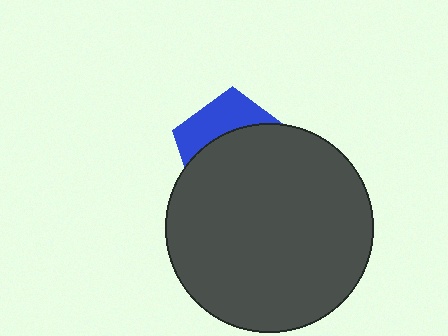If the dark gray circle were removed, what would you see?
You would see the complete blue pentagon.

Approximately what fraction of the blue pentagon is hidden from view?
Roughly 65% of the blue pentagon is hidden behind the dark gray circle.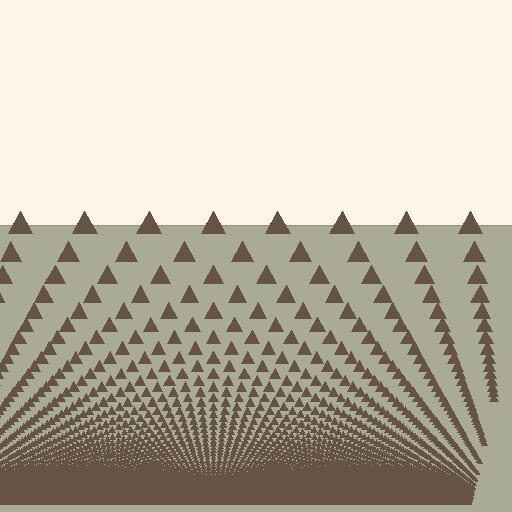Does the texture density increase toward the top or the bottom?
Density increases toward the bottom.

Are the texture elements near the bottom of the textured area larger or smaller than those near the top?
Smaller. The gradient is inverted — elements near the bottom are smaller and denser.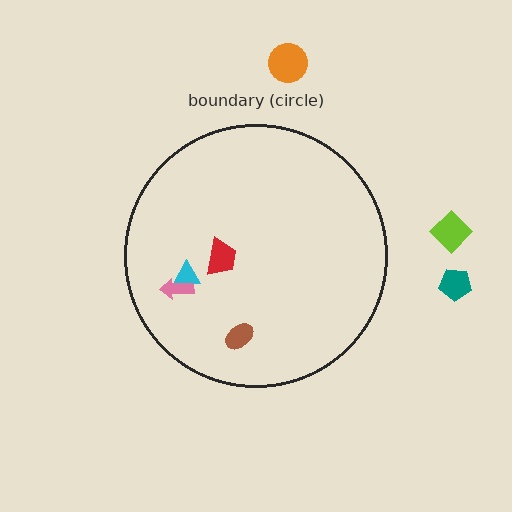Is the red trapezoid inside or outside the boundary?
Inside.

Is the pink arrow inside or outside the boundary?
Inside.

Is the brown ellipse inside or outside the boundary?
Inside.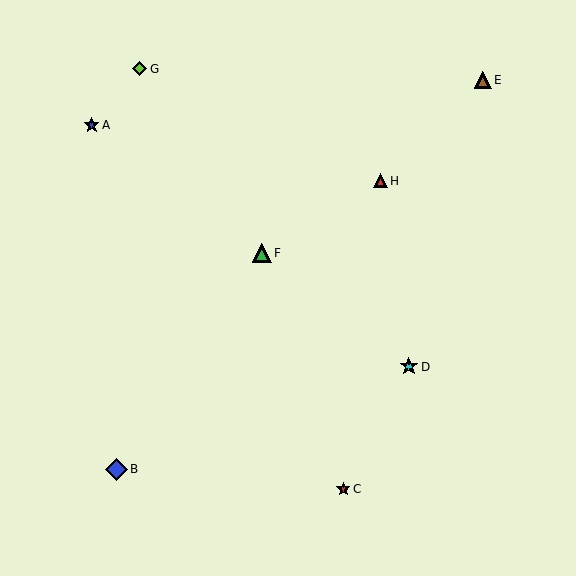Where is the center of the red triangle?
The center of the red triangle is at (380, 181).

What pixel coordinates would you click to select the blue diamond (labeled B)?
Click at (116, 469) to select the blue diamond B.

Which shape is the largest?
The blue diamond (labeled B) is the largest.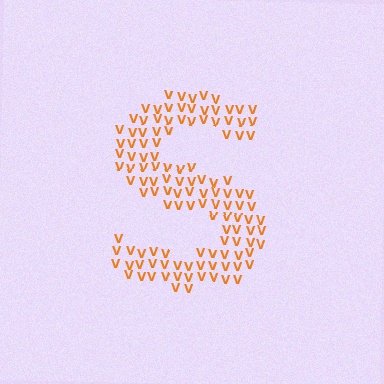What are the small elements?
The small elements are letter V's.